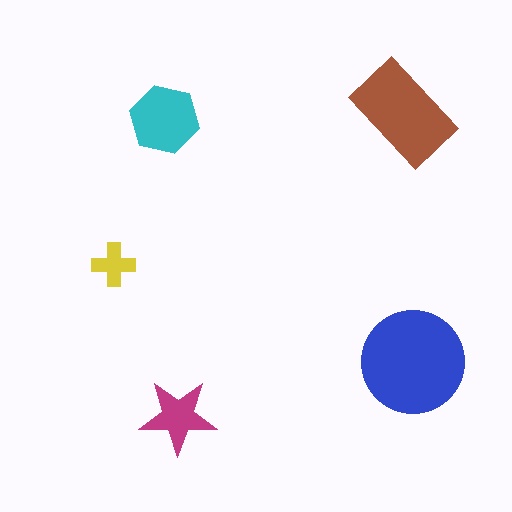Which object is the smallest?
The yellow cross.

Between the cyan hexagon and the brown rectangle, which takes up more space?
The brown rectangle.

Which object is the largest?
The blue circle.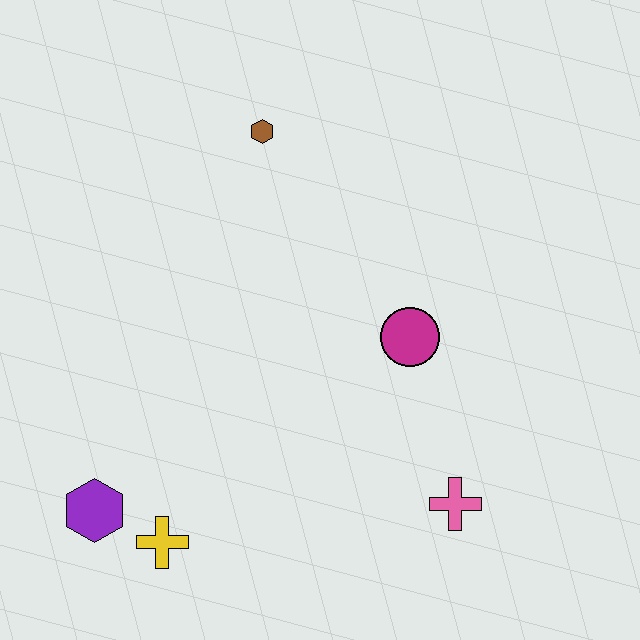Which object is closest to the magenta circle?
The pink cross is closest to the magenta circle.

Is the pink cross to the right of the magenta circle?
Yes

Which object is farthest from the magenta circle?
The purple hexagon is farthest from the magenta circle.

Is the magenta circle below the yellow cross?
No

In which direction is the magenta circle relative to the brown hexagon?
The magenta circle is below the brown hexagon.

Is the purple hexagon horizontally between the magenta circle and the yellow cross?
No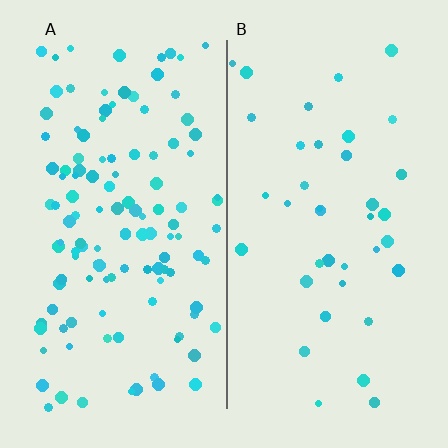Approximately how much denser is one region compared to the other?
Approximately 3.1× — region A over region B.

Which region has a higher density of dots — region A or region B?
A (the left).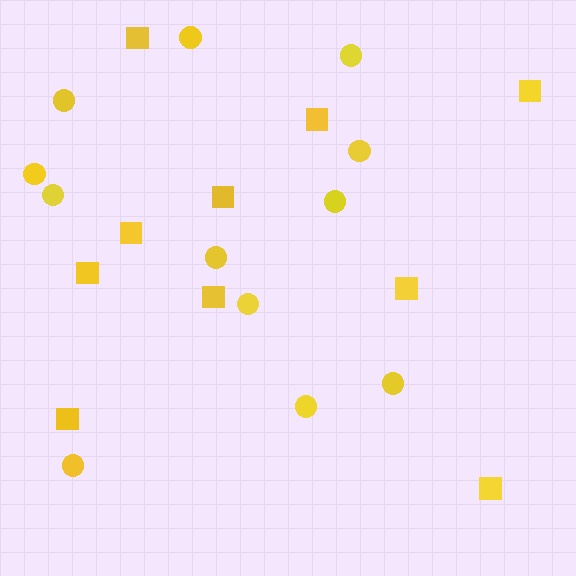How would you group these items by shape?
There are 2 groups: one group of squares (10) and one group of circles (12).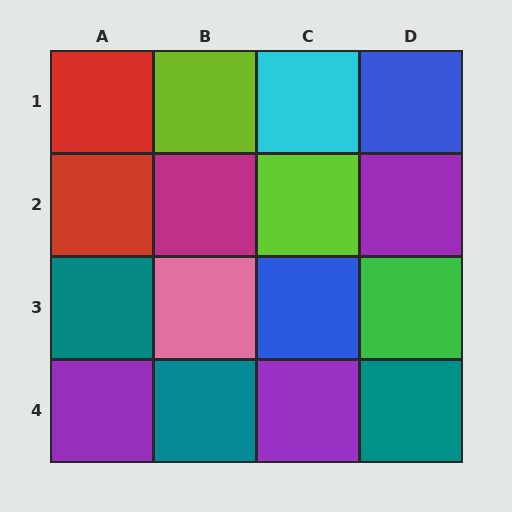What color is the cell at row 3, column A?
Teal.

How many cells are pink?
1 cell is pink.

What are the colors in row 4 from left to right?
Purple, teal, purple, teal.